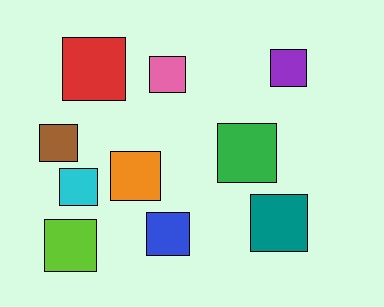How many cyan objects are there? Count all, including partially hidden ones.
There is 1 cyan object.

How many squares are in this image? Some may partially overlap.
There are 10 squares.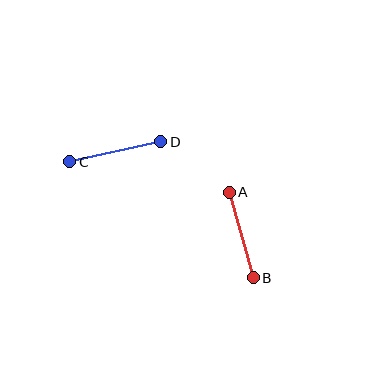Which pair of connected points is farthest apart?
Points C and D are farthest apart.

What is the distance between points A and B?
The distance is approximately 89 pixels.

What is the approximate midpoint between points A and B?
The midpoint is at approximately (241, 235) pixels.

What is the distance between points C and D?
The distance is approximately 93 pixels.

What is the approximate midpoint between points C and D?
The midpoint is at approximately (115, 152) pixels.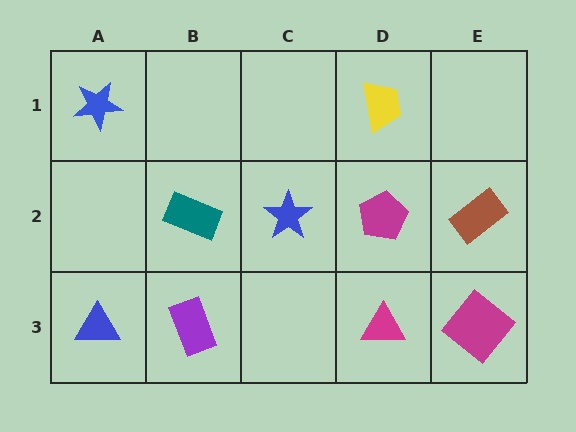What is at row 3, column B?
A purple rectangle.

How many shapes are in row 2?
4 shapes.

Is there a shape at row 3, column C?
No, that cell is empty.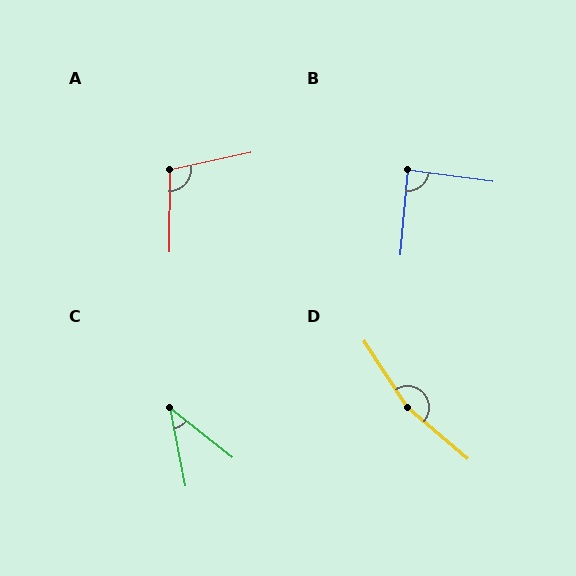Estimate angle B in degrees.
Approximately 87 degrees.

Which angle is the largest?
D, at approximately 164 degrees.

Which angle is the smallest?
C, at approximately 40 degrees.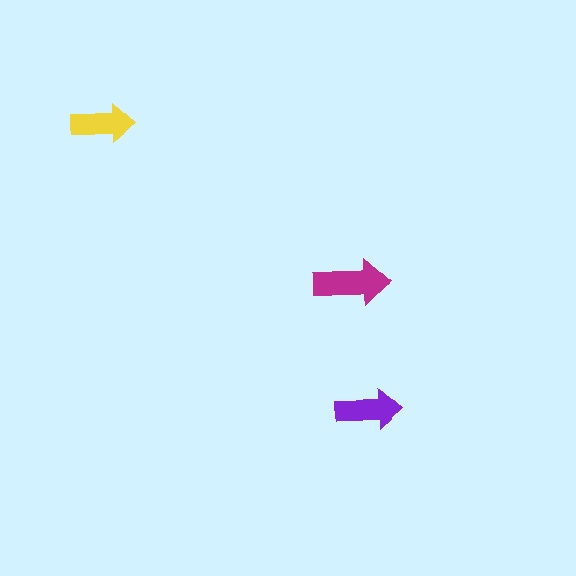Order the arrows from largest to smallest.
the magenta one, the purple one, the yellow one.